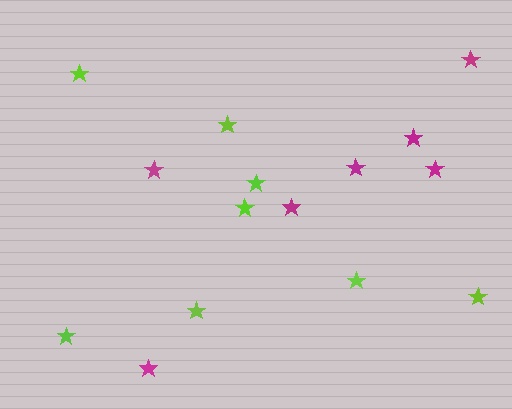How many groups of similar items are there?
There are 2 groups: one group of magenta stars (7) and one group of lime stars (8).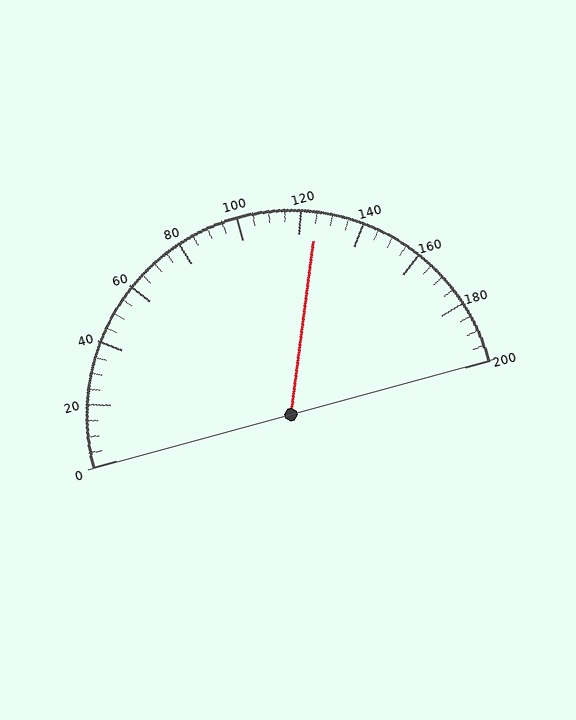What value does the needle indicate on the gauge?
The needle indicates approximately 125.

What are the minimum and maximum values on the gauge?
The gauge ranges from 0 to 200.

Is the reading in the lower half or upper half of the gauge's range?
The reading is in the upper half of the range (0 to 200).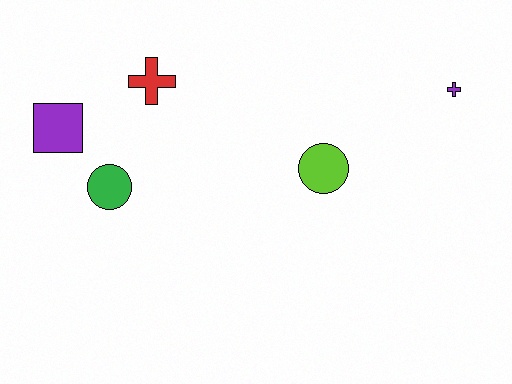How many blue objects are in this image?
There are no blue objects.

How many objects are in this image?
There are 5 objects.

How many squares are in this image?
There is 1 square.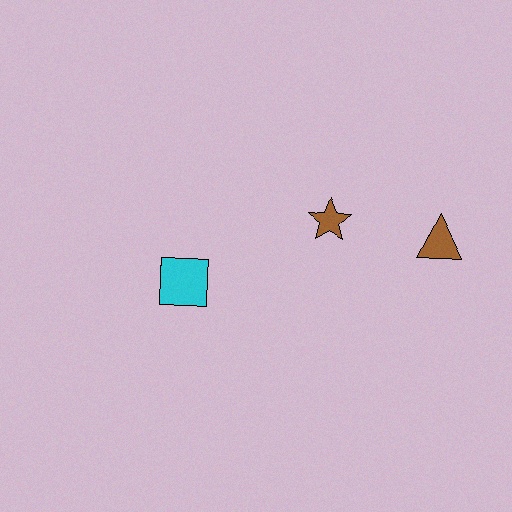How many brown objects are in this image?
There are 2 brown objects.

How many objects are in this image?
There are 3 objects.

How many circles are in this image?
There are no circles.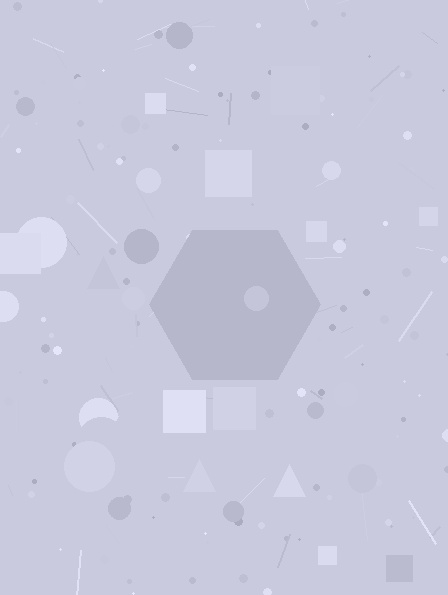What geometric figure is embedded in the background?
A hexagon is embedded in the background.